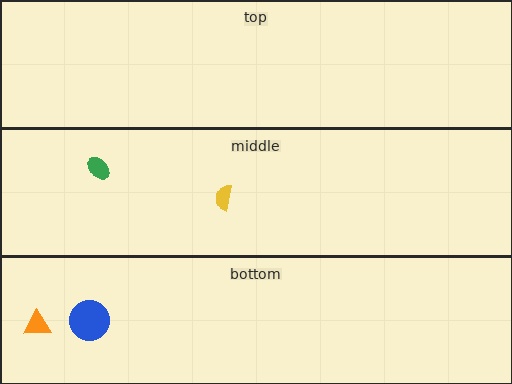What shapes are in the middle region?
The yellow semicircle, the green ellipse.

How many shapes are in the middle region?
2.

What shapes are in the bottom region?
The orange triangle, the blue circle.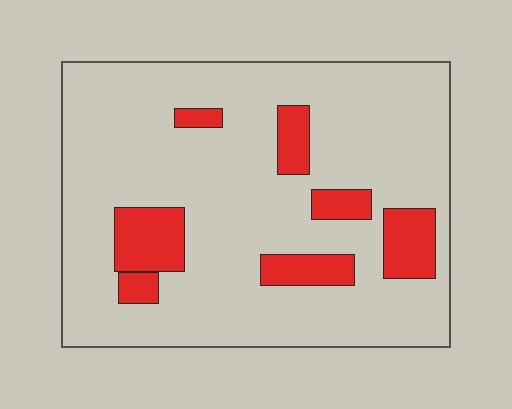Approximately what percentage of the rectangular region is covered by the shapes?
Approximately 15%.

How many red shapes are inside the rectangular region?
7.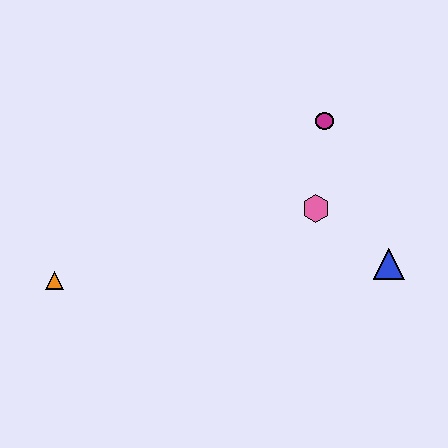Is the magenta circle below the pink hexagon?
No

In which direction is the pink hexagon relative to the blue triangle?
The pink hexagon is to the left of the blue triangle.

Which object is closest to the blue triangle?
The pink hexagon is closest to the blue triangle.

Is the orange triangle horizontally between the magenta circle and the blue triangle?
No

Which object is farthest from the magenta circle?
The orange triangle is farthest from the magenta circle.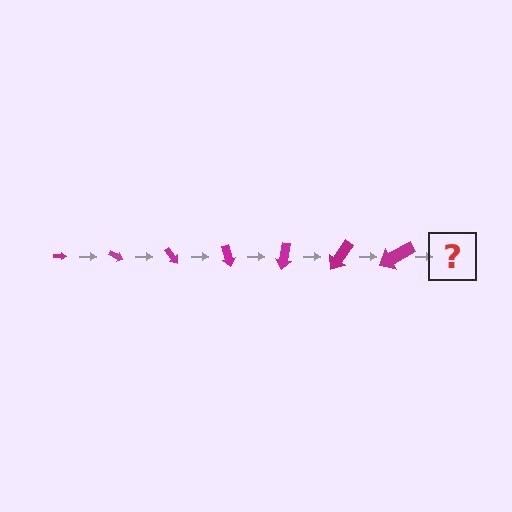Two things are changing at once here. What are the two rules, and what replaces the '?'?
The two rules are that the arrow grows larger each step and it rotates 25 degrees each step. The '?' should be an arrow, larger than the previous one and rotated 175 degrees from the start.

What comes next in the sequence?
The next element should be an arrow, larger than the previous one and rotated 175 degrees from the start.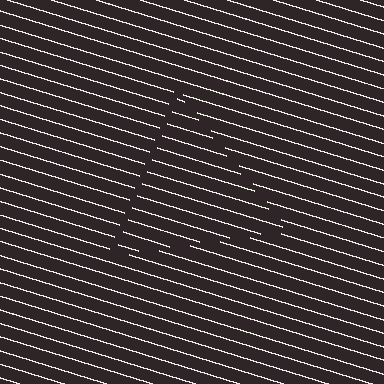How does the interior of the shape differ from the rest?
The interior of the shape contains the same grating, shifted by half a period — the contour is defined by the phase discontinuity where line-ends from the inner and outer gratings abut.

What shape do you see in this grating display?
An illusory triangle. The interior of the shape contains the same grating, shifted by half a period — the contour is defined by the phase discontinuity where line-ends from the inner and outer gratings abut.